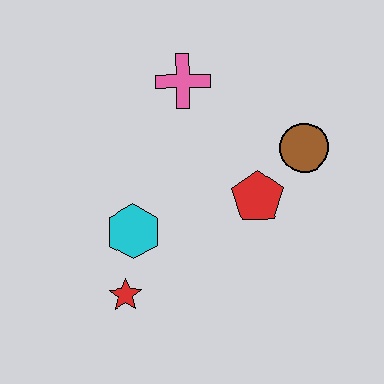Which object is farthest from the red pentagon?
The red star is farthest from the red pentagon.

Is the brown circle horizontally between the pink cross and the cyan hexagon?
No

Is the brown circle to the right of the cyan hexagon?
Yes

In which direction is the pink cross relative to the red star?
The pink cross is above the red star.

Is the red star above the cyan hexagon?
No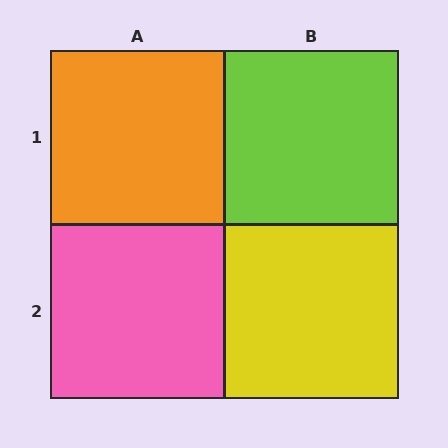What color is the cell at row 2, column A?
Pink.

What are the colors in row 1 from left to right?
Orange, lime.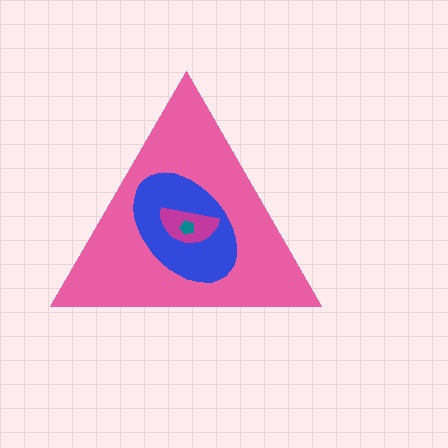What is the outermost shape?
The pink triangle.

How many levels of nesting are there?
4.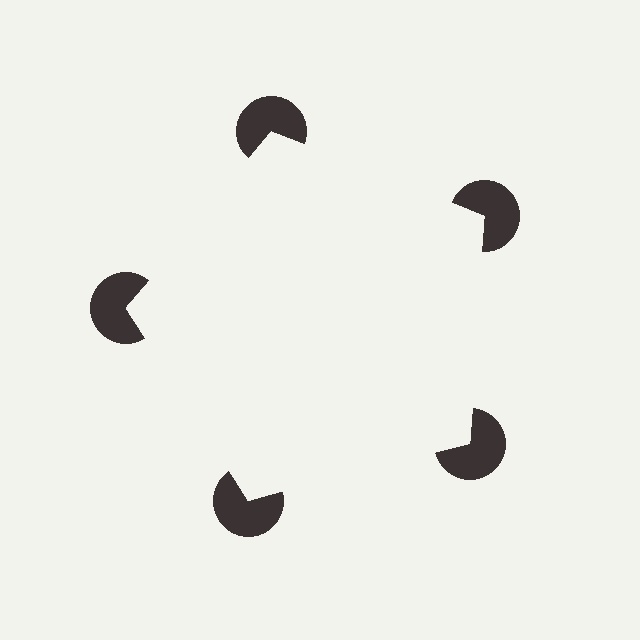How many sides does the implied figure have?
5 sides.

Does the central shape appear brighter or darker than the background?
It typically appears slightly brighter than the background, even though no actual brightness change is drawn.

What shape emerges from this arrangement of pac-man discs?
An illusory pentagon — its edges are inferred from the aligned wedge cuts in the pac-man discs, not physically drawn.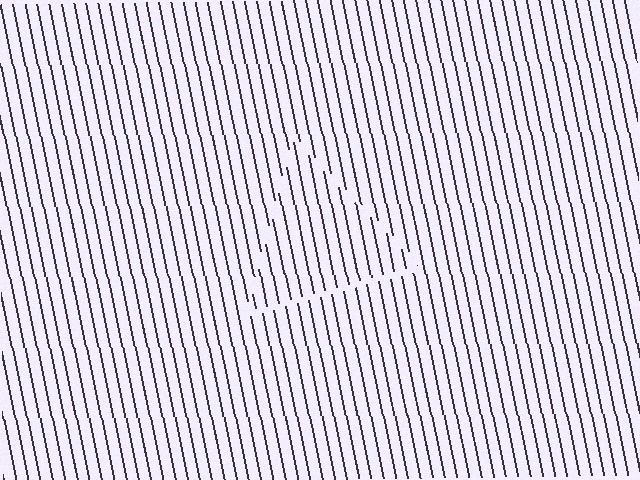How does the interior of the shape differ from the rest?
The interior of the shape contains the same grating, shifted by half a period — the contour is defined by the phase discontinuity where line-ends from the inner and outer gratings abut.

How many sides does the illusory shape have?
3 sides — the line-ends trace a triangle.